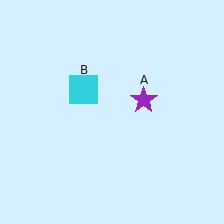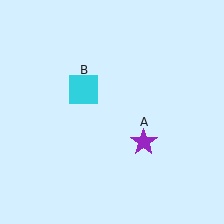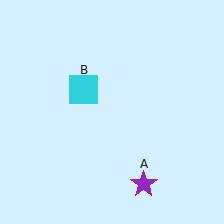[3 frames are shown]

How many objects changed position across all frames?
1 object changed position: purple star (object A).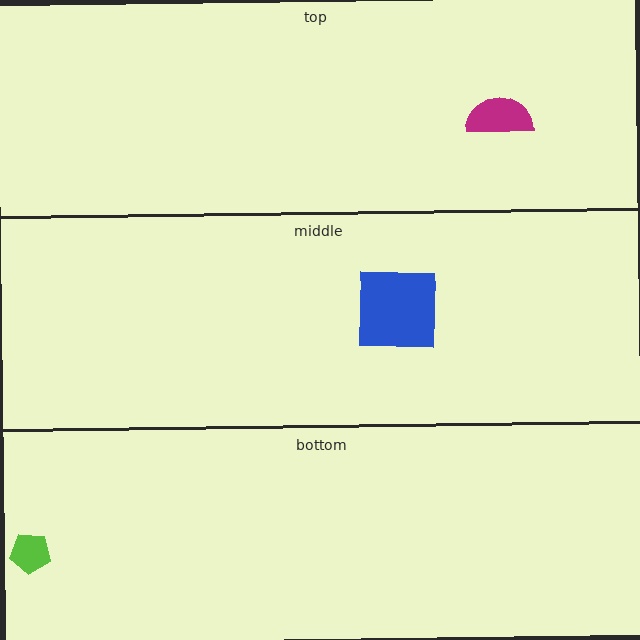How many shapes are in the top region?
1.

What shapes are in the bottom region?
The lime pentagon.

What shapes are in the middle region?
The blue square.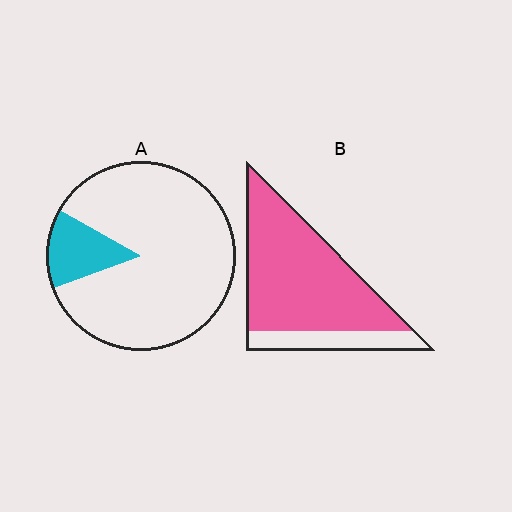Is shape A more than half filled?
No.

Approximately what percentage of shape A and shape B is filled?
A is approximately 15% and B is approximately 80%.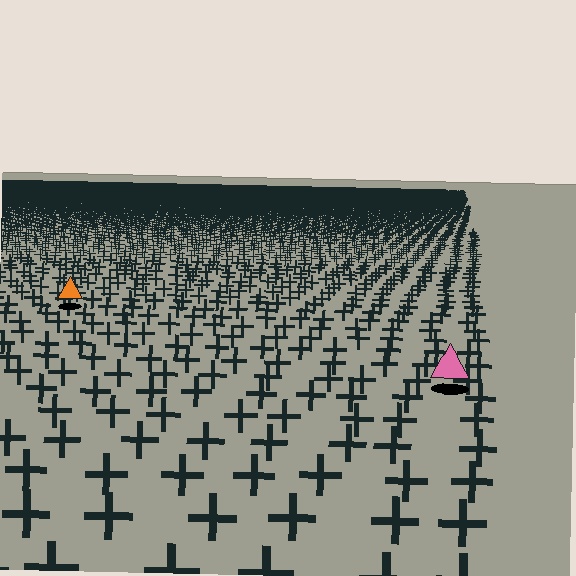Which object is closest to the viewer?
The pink triangle is closest. The texture marks near it are larger and more spread out.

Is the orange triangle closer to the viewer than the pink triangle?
No. The pink triangle is closer — you can tell from the texture gradient: the ground texture is coarser near it.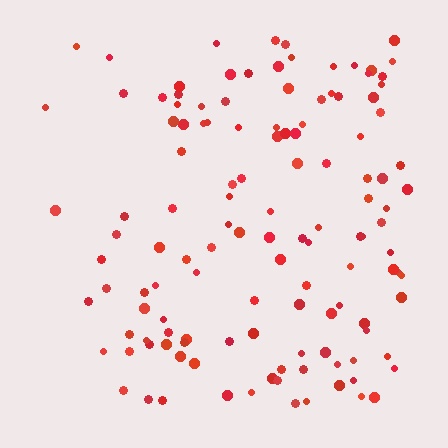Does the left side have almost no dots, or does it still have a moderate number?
Still a moderate number, just noticeably fewer than the right.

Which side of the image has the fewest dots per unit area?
The left.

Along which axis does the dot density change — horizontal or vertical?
Horizontal.